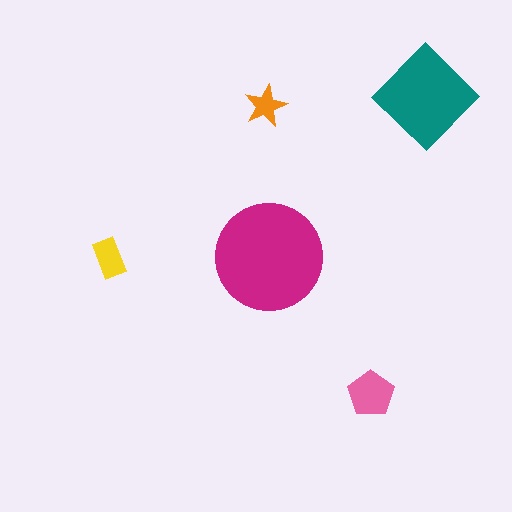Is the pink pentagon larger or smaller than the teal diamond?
Smaller.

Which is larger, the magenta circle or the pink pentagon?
The magenta circle.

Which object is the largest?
The magenta circle.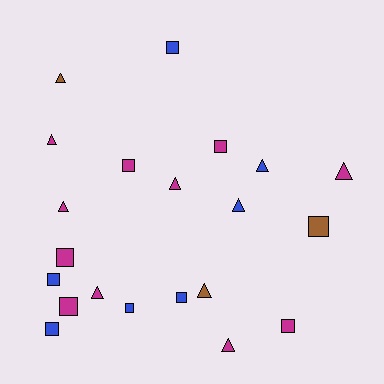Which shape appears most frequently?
Square, with 11 objects.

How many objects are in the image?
There are 21 objects.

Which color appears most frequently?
Magenta, with 11 objects.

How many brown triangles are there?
There are 2 brown triangles.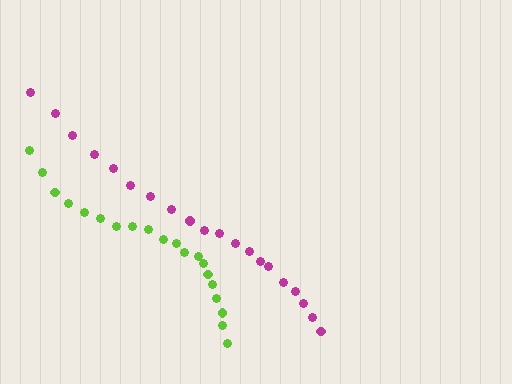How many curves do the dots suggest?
There are 2 distinct paths.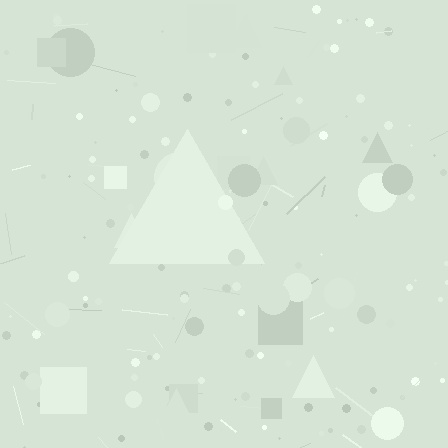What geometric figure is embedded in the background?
A triangle is embedded in the background.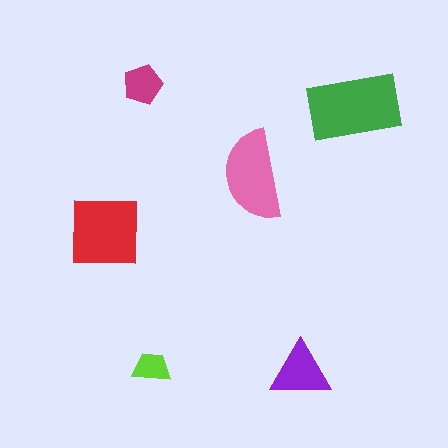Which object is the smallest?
The lime trapezoid.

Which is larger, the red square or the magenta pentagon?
The red square.